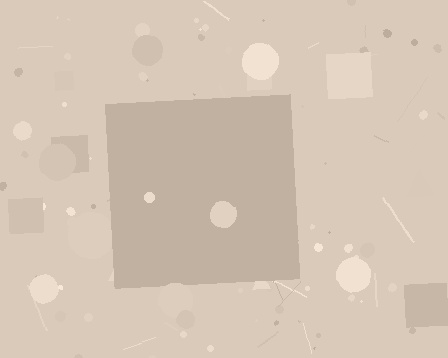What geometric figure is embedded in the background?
A square is embedded in the background.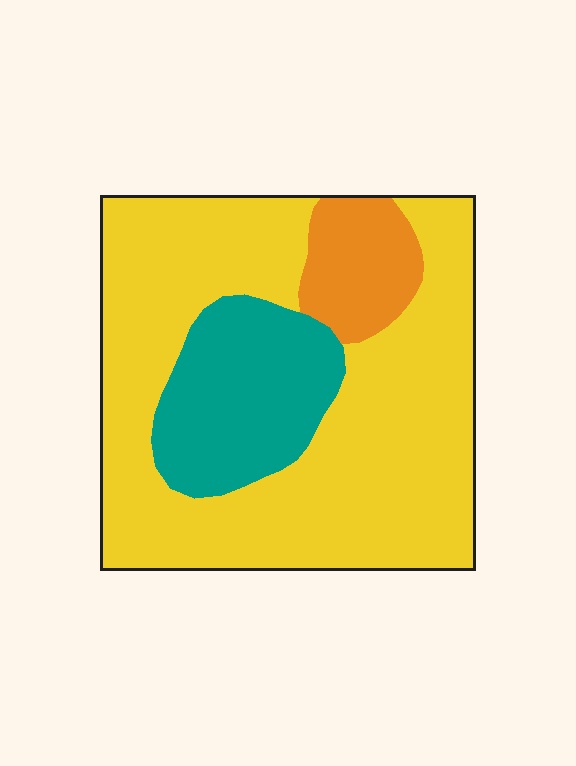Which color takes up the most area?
Yellow, at roughly 70%.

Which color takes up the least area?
Orange, at roughly 10%.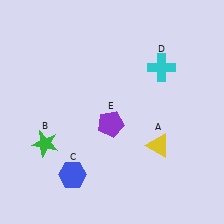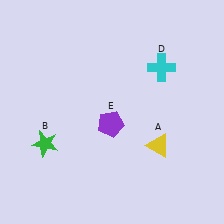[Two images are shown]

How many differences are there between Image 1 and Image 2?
There is 1 difference between the two images.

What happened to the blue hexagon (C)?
The blue hexagon (C) was removed in Image 2. It was in the bottom-left area of Image 1.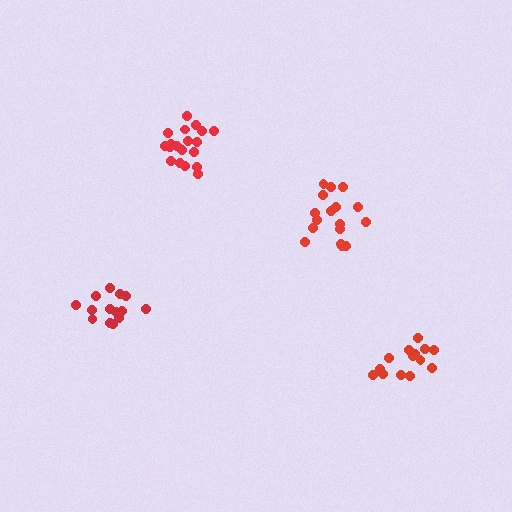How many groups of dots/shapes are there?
There are 4 groups.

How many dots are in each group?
Group 1: 17 dots, Group 2: 14 dots, Group 3: 14 dots, Group 4: 19 dots (64 total).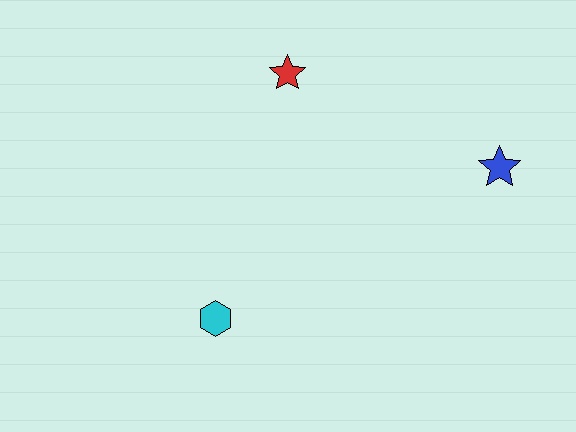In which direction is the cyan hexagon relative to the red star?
The cyan hexagon is below the red star.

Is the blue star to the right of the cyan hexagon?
Yes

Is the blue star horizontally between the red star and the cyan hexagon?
No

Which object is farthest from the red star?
The cyan hexagon is farthest from the red star.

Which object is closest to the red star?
The blue star is closest to the red star.